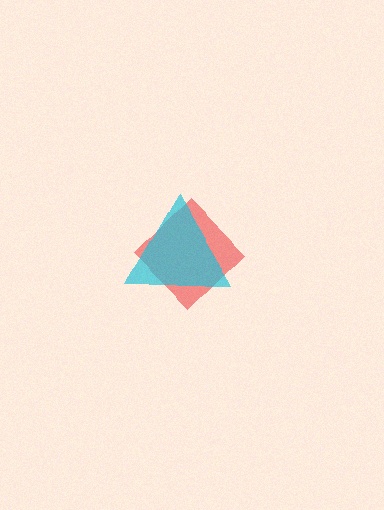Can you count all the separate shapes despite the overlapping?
Yes, there are 2 separate shapes.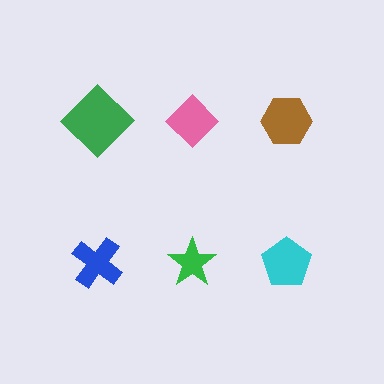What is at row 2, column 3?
A cyan pentagon.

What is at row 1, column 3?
A brown hexagon.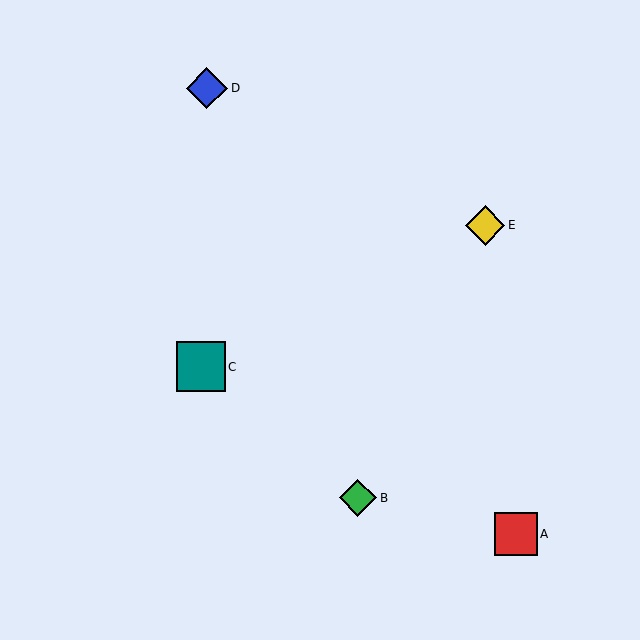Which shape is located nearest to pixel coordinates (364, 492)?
The green diamond (labeled B) at (358, 498) is nearest to that location.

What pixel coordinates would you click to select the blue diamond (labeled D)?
Click at (207, 88) to select the blue diamond D.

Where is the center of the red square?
The center of the red square is at (516, 534).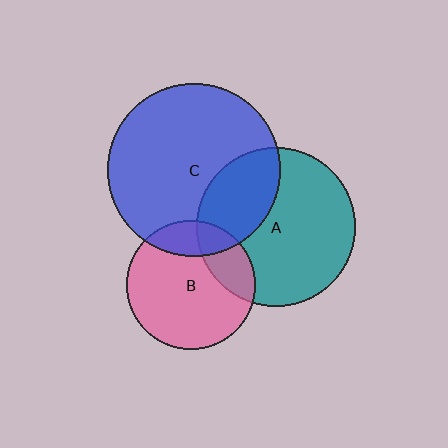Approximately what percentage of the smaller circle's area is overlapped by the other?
Approximately 20%.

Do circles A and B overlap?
Yes.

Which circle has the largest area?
Circle C (blue).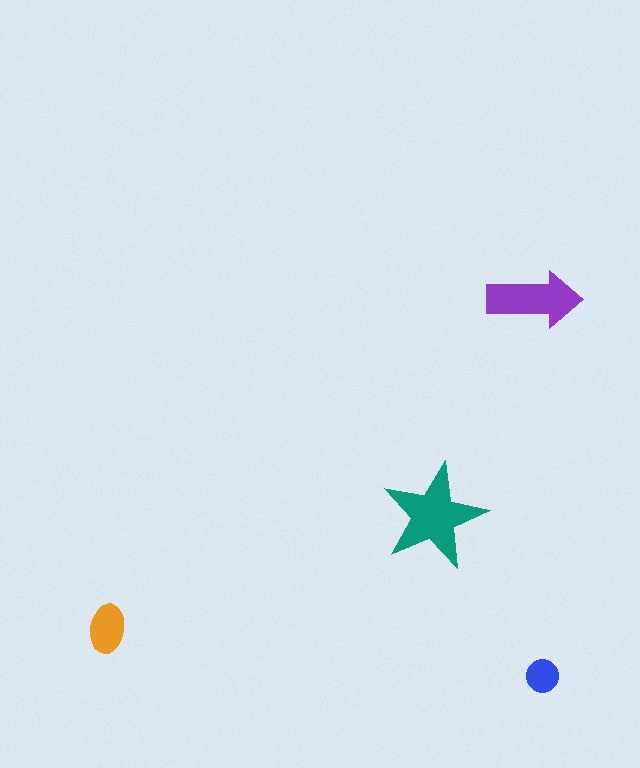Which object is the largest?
The teal star.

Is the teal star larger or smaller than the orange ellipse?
Larger.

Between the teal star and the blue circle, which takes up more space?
The teal star.